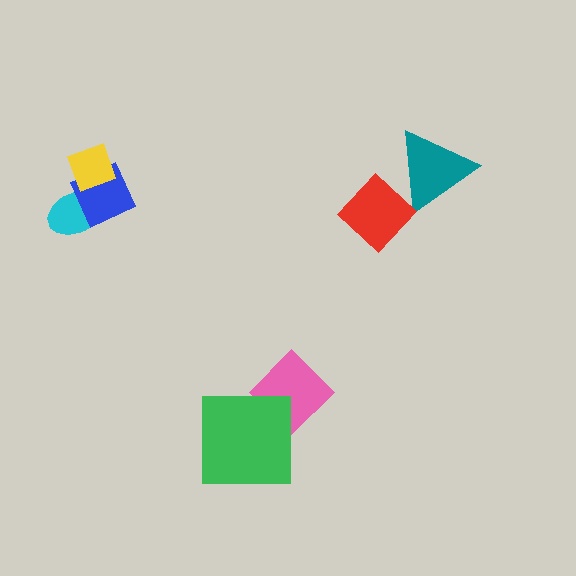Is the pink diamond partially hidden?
Yes, it is partially covered by another shape.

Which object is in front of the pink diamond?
The green square is in front of the pink diamond.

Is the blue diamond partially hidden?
Yes, it is partially covered by another shape.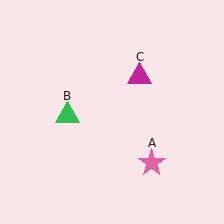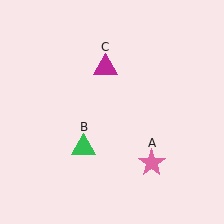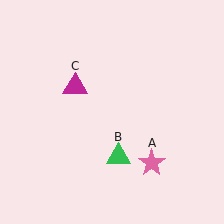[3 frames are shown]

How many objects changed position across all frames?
2 objects changed position: green triangle (object B), magenta triangle (object C).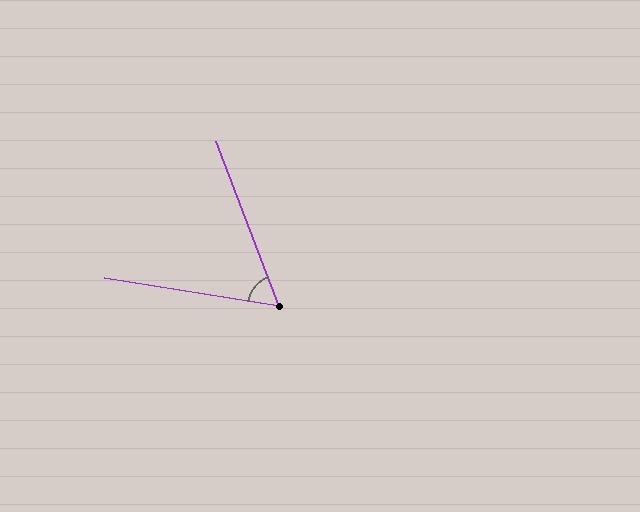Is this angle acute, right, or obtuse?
It is acute.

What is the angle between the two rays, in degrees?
Approximately 60 degrees.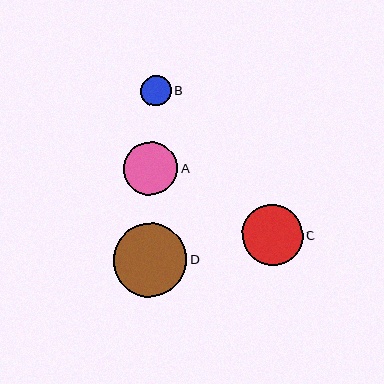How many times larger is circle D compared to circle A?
Circle D is approximately 1.4 times the size of circle A.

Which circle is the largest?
Circle D is the largest with a size of approximately 74 pixels.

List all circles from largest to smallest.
From largest to smallest: D, C, A, B.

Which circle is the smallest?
Circle B is the smallest with a size of approximately 31 pixels.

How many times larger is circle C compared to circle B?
Circle C is approximately 2.0 times the size of circle B.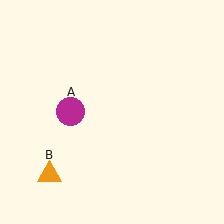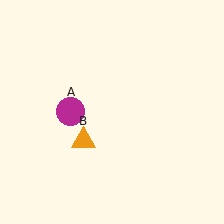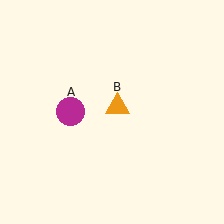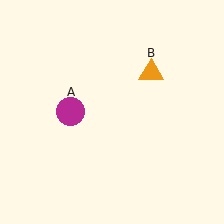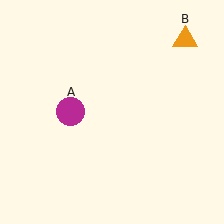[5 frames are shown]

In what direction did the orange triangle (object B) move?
The orange triangle (object B) moved up and to the right.